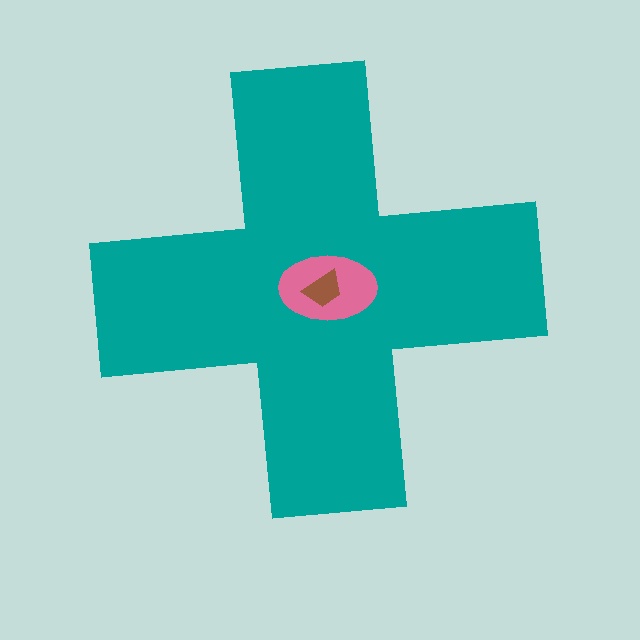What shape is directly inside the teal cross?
The pink ellipse.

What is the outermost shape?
The teal cross.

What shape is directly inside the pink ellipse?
The brown trapezoid.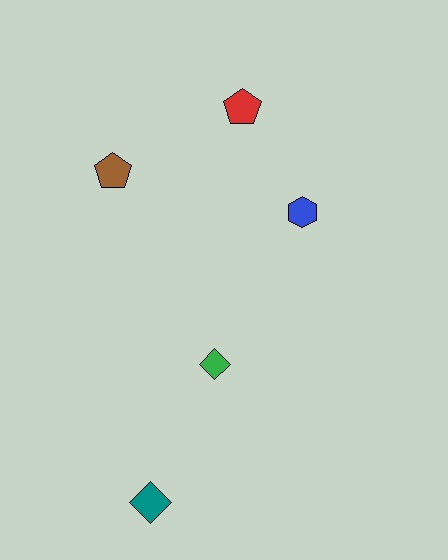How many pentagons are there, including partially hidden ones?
There are 2 pentagons.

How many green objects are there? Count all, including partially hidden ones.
There is 1 green object.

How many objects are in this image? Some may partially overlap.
There are 5 objects.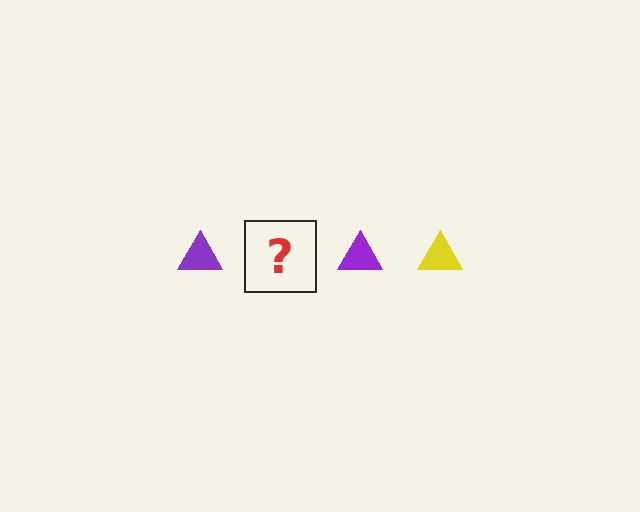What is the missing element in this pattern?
The missing element is a yellow triangle.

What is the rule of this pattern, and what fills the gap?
The rule is that the pattern cycles through purple, yellow triangles. The gap should be filled with a yellow triangle.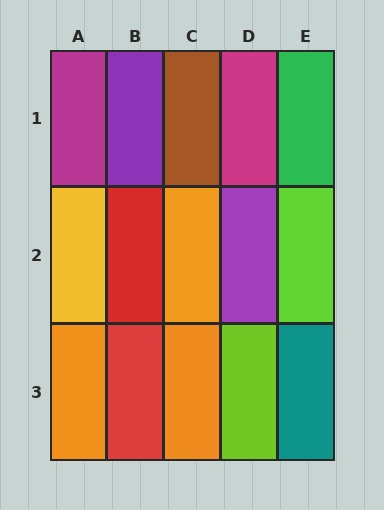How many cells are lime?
2 cells are lime.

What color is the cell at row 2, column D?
Purple.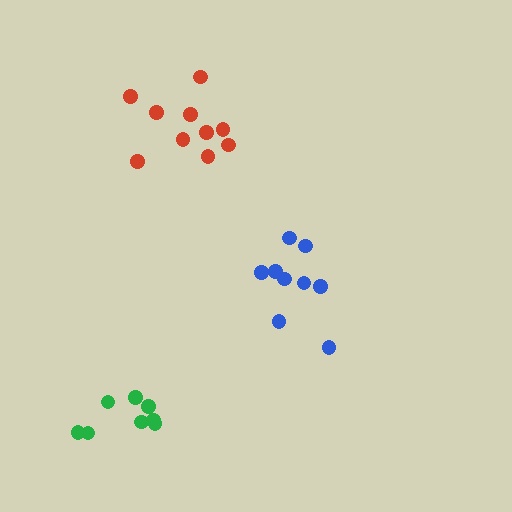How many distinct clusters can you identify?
There are 3 distinct clusters.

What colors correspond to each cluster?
The clusters are colored: blue, green, red.